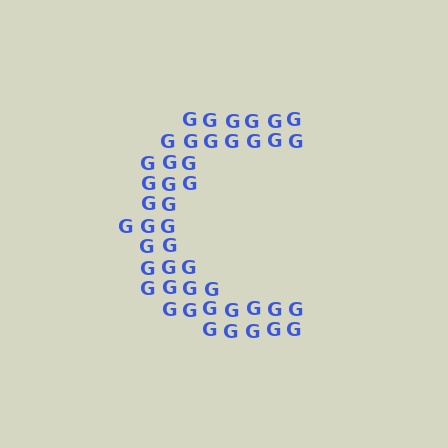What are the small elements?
The small elements are letter G's.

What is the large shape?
The large shape is the letter C.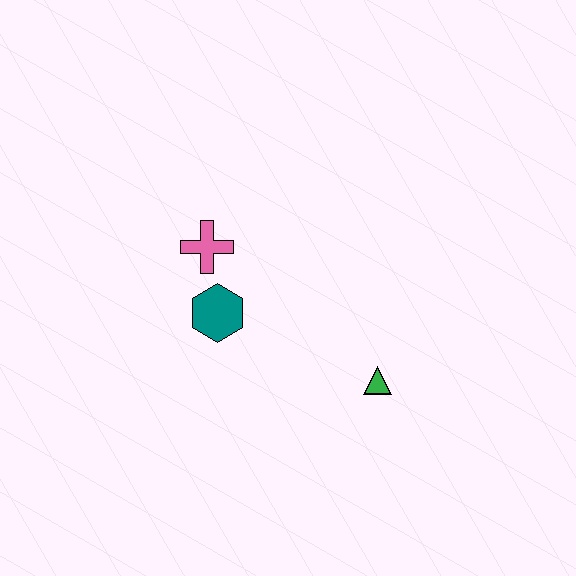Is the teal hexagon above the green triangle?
Yes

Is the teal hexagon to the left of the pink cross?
No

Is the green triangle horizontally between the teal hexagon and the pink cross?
No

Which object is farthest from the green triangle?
The pink cross is farthest from the green triangle.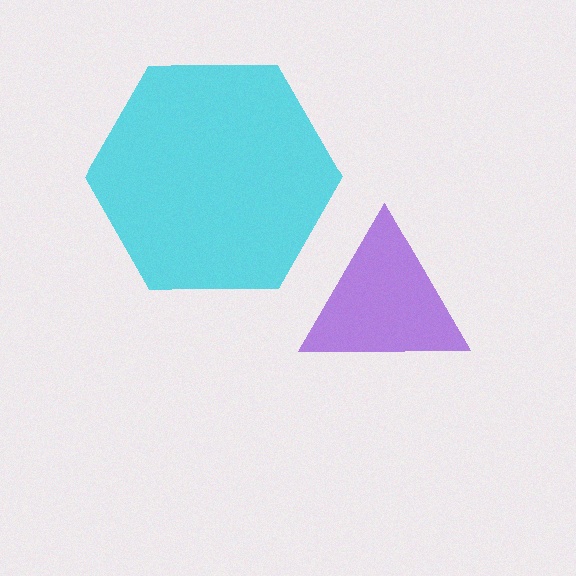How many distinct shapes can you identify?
There are 2 distinct shapes: a cyan hexagon, a purple triangle.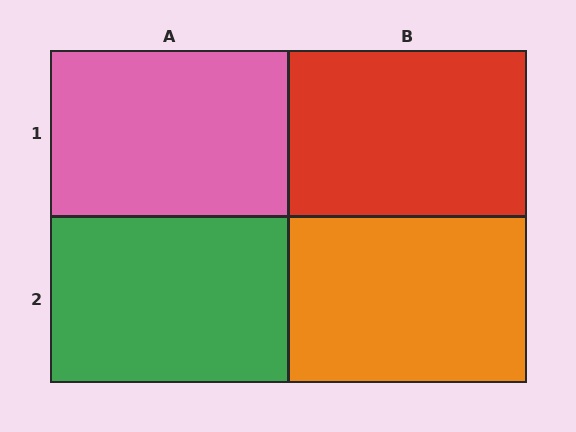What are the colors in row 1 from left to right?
Pink, red.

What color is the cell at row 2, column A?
Green.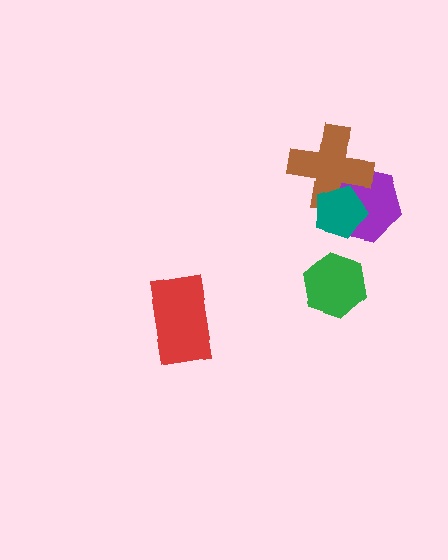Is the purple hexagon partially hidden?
Yes, it is partially covered by another shape.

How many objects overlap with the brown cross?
2 objects overlap with the brown cross.